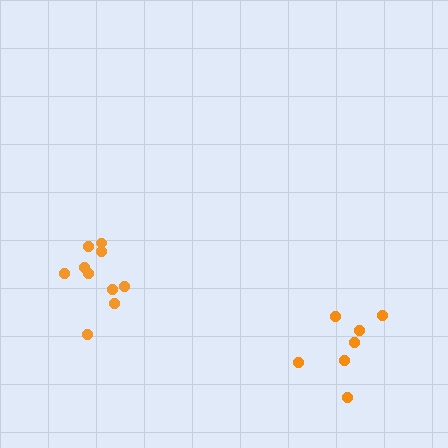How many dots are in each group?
Group 1: 7 dots, Group 2: 10 dots (17 total).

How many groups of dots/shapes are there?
There are 2 groups.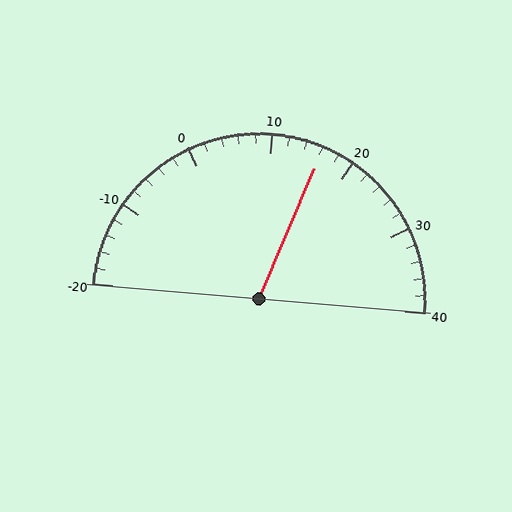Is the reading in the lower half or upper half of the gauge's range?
The reading is in the upper half of the range (-20 to 40).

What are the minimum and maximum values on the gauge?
The gauge ranges from -20 to 40.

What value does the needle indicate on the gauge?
The needle indicates approximately 16.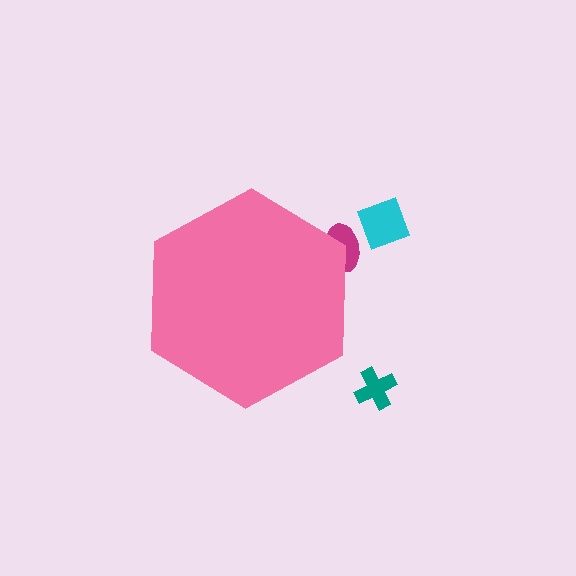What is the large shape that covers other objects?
A pink hexagon.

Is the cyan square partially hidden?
No, the cyan square is fully visible.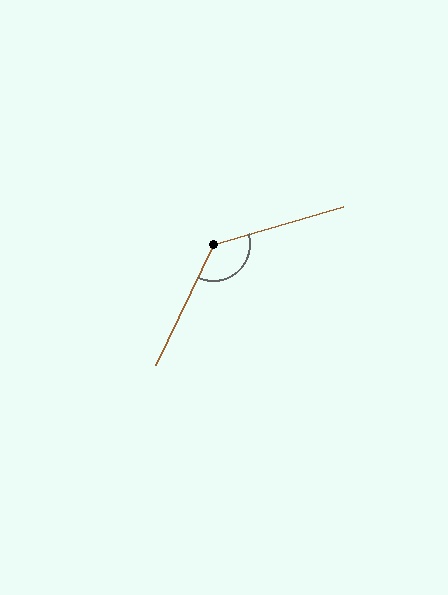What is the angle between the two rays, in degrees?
Approximately 132 degrees.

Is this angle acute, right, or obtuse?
It is obtuse.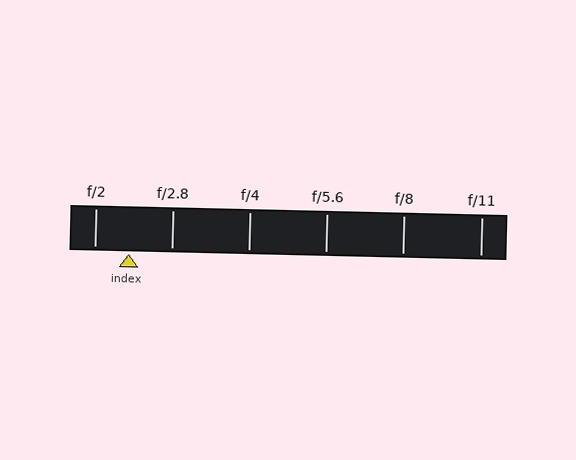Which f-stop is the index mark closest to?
The index mark is closest to f/2.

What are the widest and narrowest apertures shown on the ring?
The widest aperture shown is f/2 and the narrowest is f/11.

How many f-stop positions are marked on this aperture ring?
There are 6 f-stop positions marked.